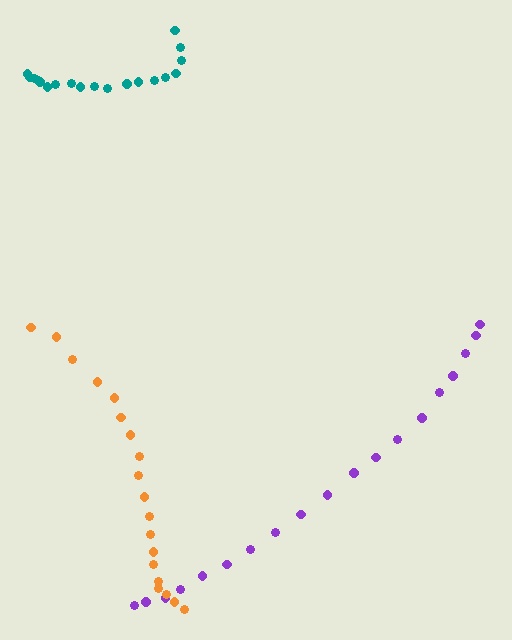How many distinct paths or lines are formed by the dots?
There are 3 distinct paths.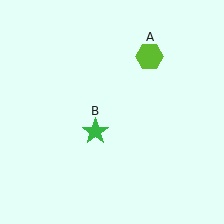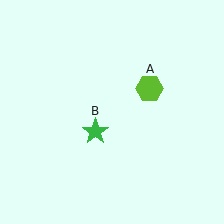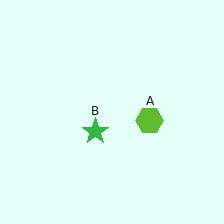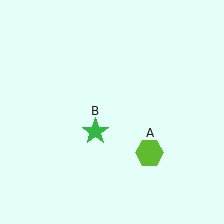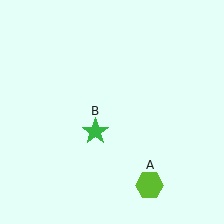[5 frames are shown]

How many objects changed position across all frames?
1 object changed position: lime hexagon (object A).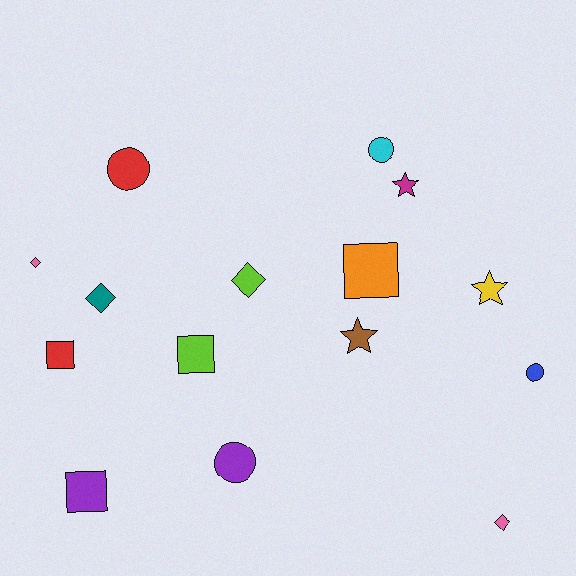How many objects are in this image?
There are 15 objects.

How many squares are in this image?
There are 4 squares.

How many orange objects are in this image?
There is 1 orange object.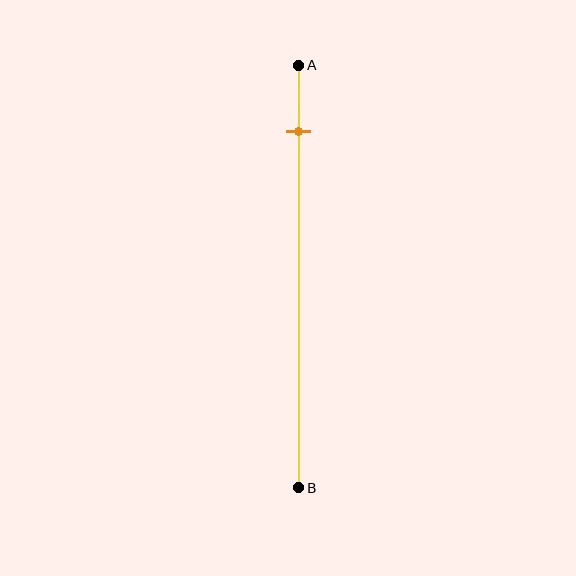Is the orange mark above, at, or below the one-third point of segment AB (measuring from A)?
The orange mark is above the one-third point of segment AB.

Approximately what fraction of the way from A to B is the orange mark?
The orange mark is approximately 15% of the way from A to B.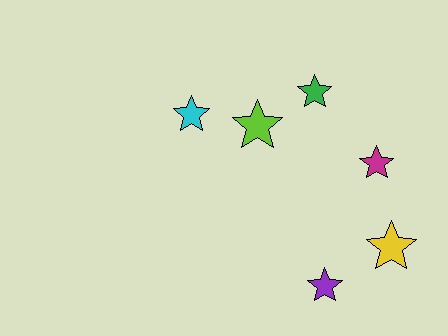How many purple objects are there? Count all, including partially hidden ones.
There is 1 purple object.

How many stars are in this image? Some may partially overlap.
There are 6 stars.